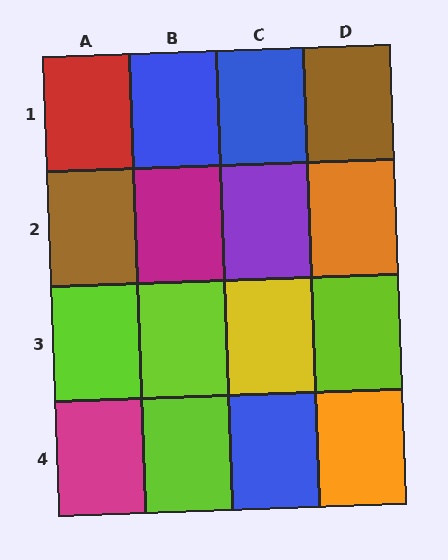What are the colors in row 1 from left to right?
Red, blue, blue, brown.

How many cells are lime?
4 cells are lime.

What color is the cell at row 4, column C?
Blue.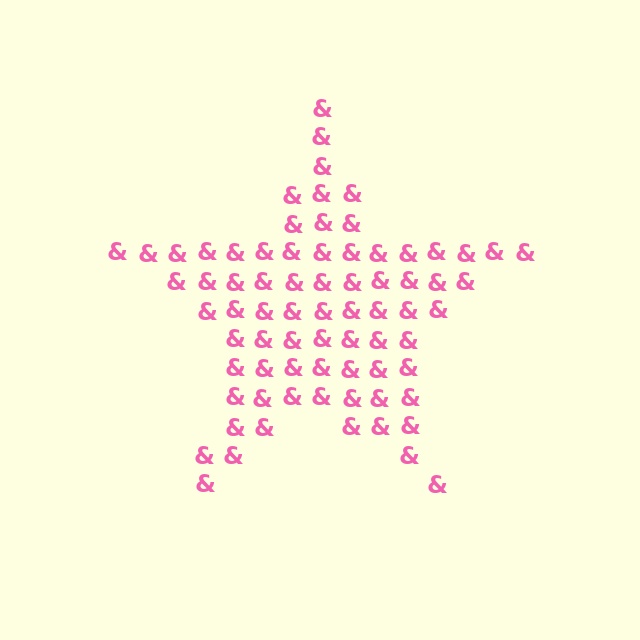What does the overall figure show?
The overall figure shows a star.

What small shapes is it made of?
It is made of small ampersands.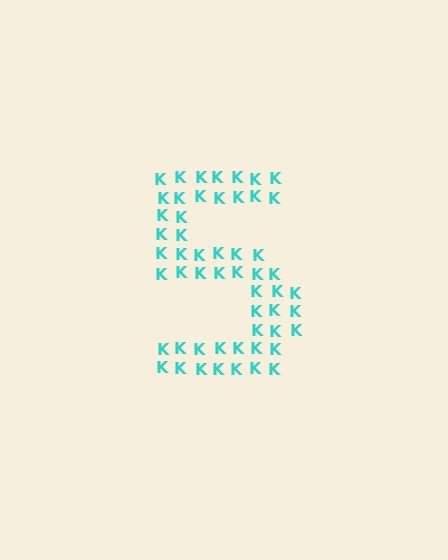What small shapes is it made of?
It is made of small letter K's.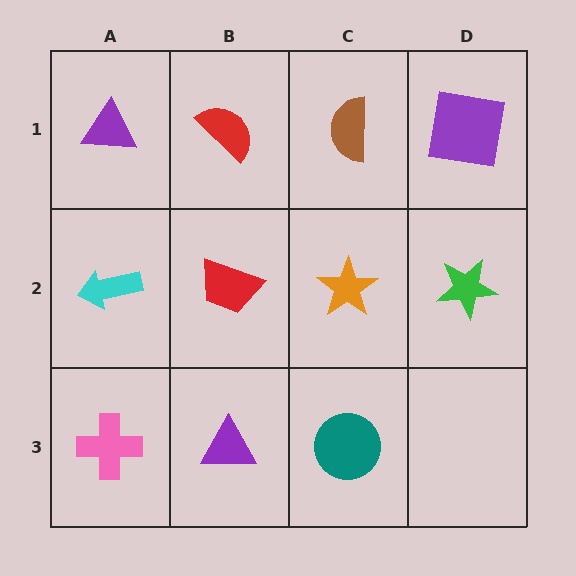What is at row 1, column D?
A purple square.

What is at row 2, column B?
A red trapezoid.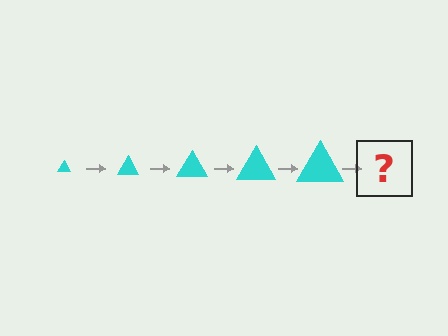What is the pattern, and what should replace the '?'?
The pattern is that the triangle gets progressively larger each step. The '?' should be a cyan triangle, larger than the previous one.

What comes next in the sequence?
The next element should be a cyan triangle, larger than the previous one.